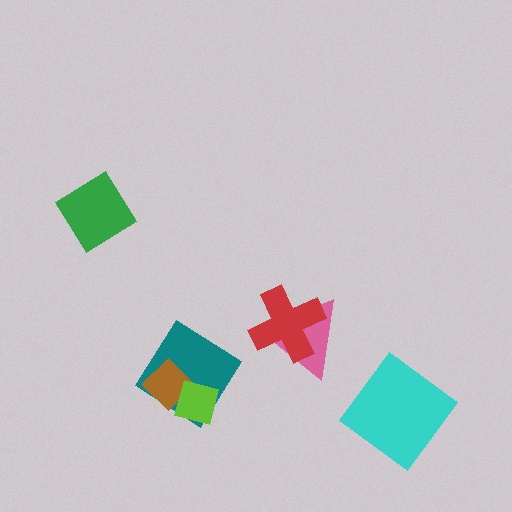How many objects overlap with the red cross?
1 object overlaps with the red cross.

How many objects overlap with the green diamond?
0 objects overlap with the green diamond.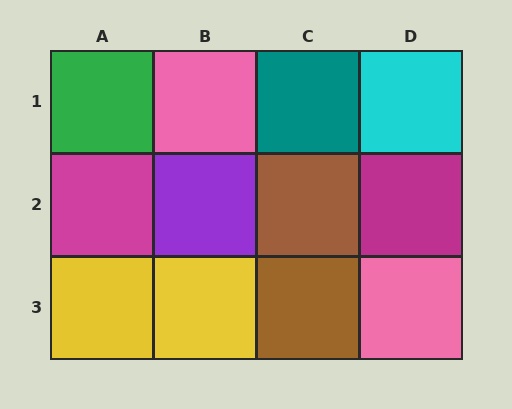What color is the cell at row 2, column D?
Magenta.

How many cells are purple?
1 cell is purple.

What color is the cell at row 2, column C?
Brown.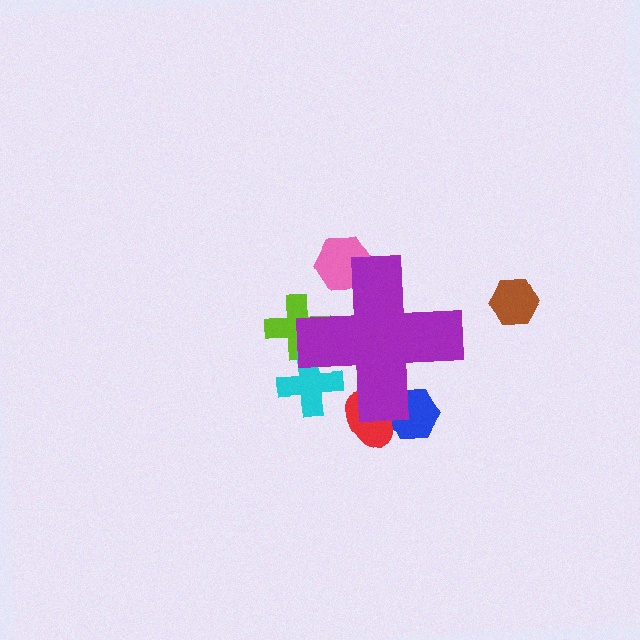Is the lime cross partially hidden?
Yes, the lime cross is partially hidden behind the purple cross.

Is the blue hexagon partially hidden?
Yes, the blue hexagon is partially hidden behind the purple cross.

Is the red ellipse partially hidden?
Yes, the red ellipse is partially hidden behind the purple cross.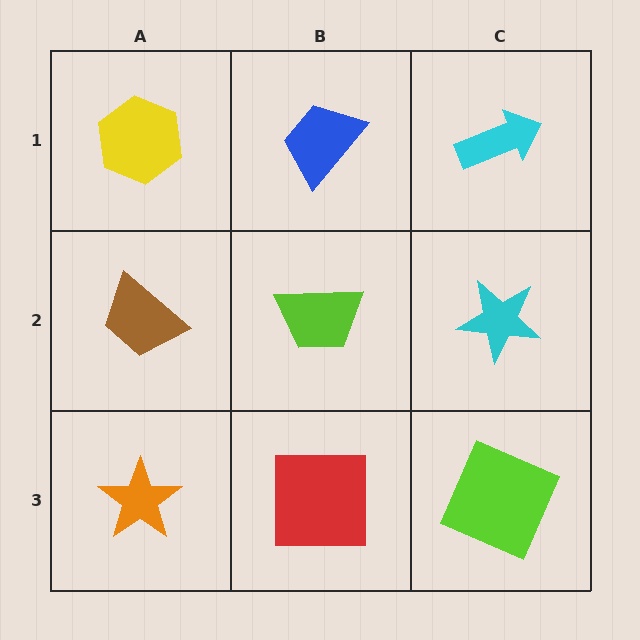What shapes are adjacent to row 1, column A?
A brown trapezoid (row 2, column A), a blue trapezoid (row 1, column B).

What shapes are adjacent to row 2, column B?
A blue trapezoid (row 1, column B), a red square (row 3, column B), a brown trapezoid (row 2, column A), a cyan star (row 2, column C).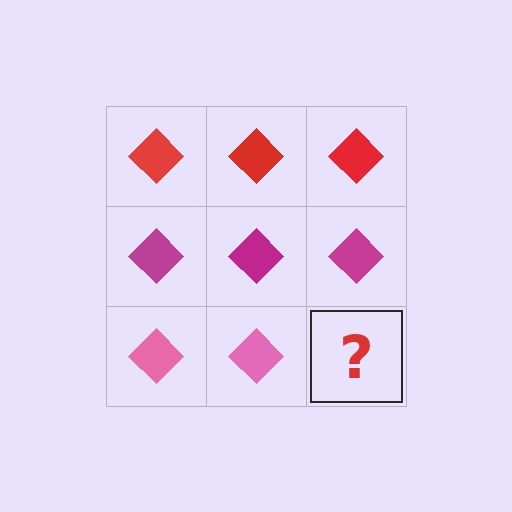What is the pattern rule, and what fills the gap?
The rule is that each row has a consistent color. The gap should be filled with a pink diamond.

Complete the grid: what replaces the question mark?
The question mark should be replaced with a pink diamond.